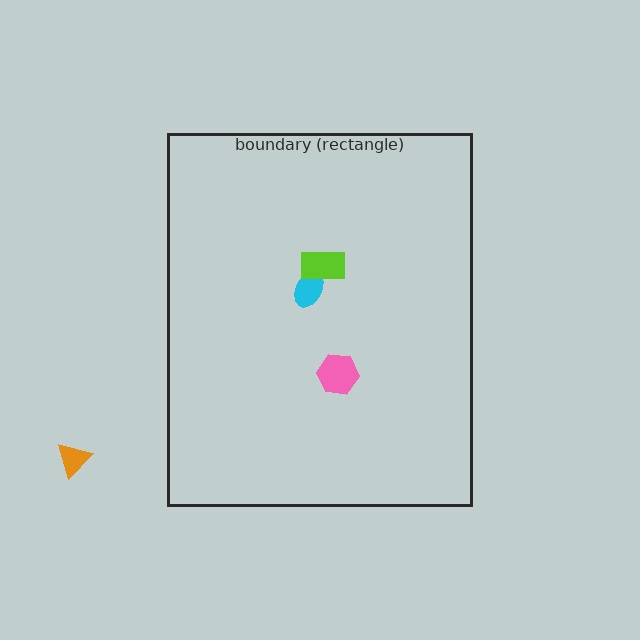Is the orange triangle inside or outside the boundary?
Outside.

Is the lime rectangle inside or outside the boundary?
Inside.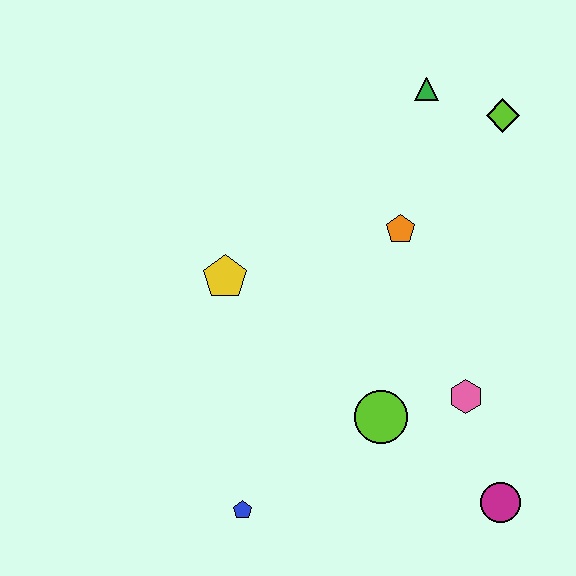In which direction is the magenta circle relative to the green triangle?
The magenta circle is below the green triangle.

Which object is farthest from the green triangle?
The blue pentagon is farthest from the green triangle.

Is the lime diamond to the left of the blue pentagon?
No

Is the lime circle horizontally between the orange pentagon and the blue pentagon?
Yes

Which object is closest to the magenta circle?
The pink hexagon is closest to the magenta circle.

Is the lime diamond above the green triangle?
No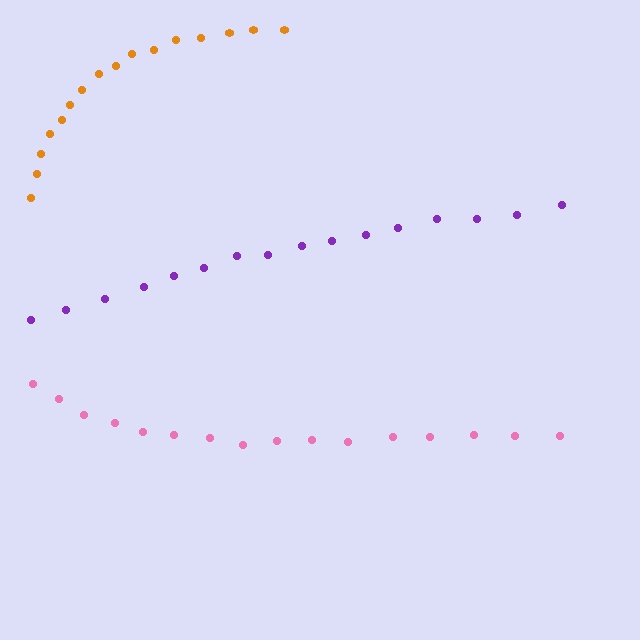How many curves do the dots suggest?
There are 3 distinct paths.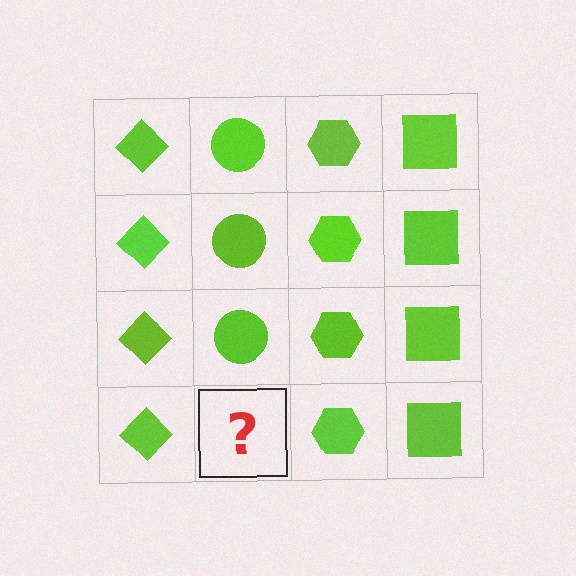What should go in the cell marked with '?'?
The missing cell should contain a lime circle.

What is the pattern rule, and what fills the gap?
The rule is that each column has a consistent shape. The gap should be filled with a lime circle.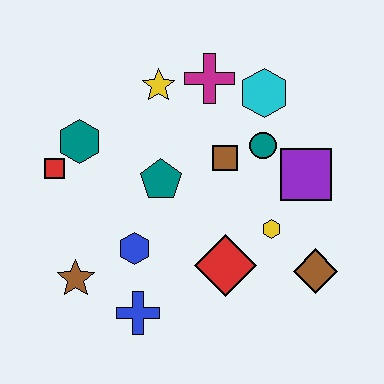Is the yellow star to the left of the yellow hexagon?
Yes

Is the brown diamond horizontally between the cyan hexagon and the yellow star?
No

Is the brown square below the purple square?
No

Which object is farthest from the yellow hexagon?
The red square is farthest from the yellow hexagon.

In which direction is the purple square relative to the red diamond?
The purple square is above the red diamond.